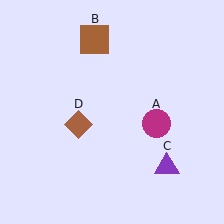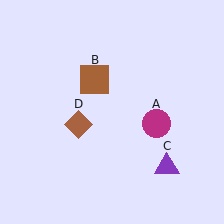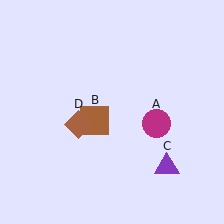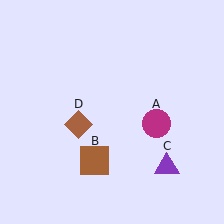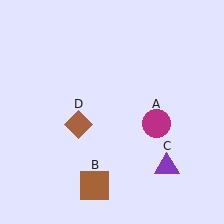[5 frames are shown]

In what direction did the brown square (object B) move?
The brown square (object B) moved down.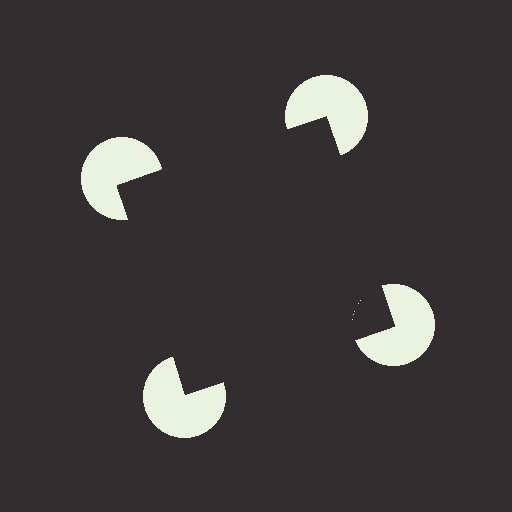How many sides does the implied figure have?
4 sides.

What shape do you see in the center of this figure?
An illusory square — its edges are inferred from the aligned wedge cuts in the pac-man discs, not physically drawn.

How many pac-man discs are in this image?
There are 4 — one at each vertex of the illusory square.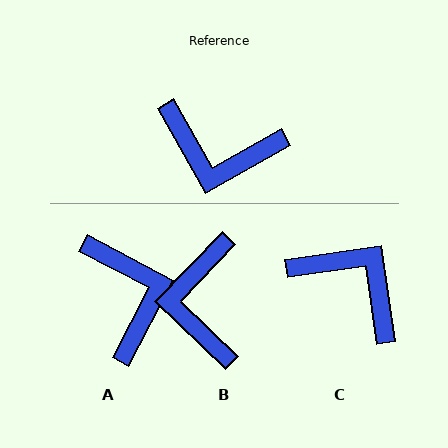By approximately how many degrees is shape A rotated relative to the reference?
Approximately 123 degrees counter-clockwise.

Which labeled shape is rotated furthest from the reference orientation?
C, about 159 degrees away.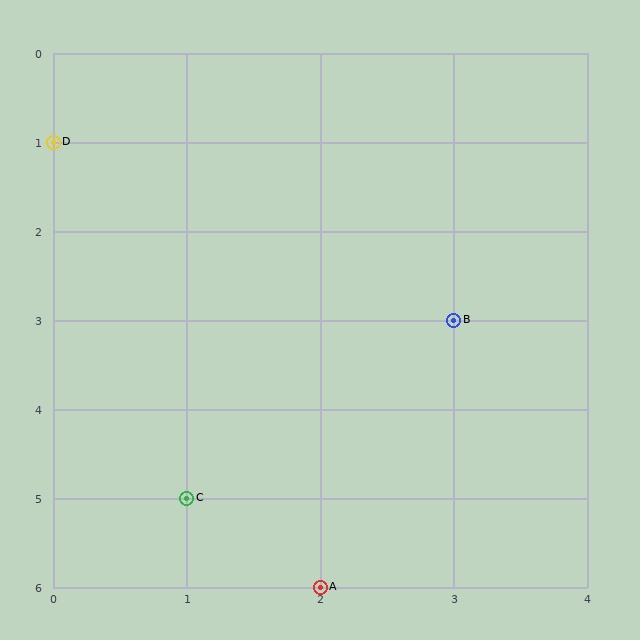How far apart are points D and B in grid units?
Points D and B are 3 columns and 2 rows apart (about 3.6 grid units diagonally).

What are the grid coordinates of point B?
Point B is at grid coordinates (3, 3).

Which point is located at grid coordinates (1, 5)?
Point C is at (1, 5).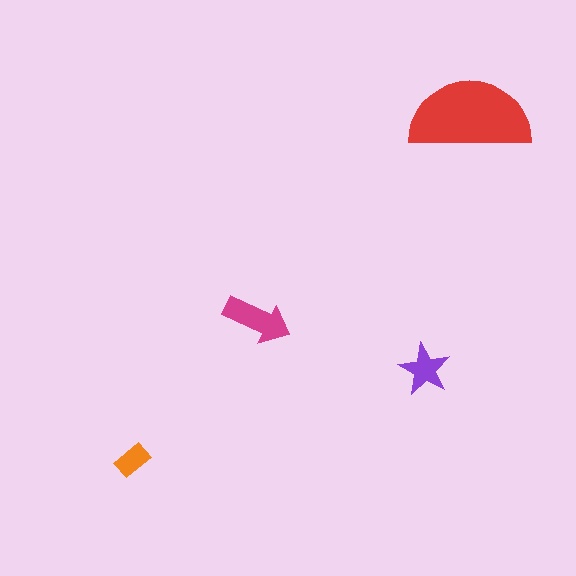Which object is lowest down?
The orange rectangle is bottommost.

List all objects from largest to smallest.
The red semicircle, the magenta arrow, the purple star, the orange rectangle.